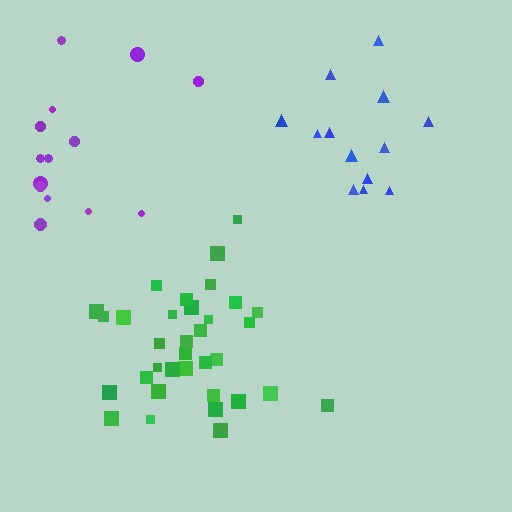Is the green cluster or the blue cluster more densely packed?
Green.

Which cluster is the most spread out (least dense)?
Purple.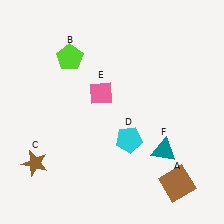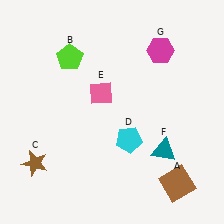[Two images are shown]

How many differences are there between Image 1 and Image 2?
There is 1 difference between the two images.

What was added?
A magenta hexagon (G) was added in Image 2.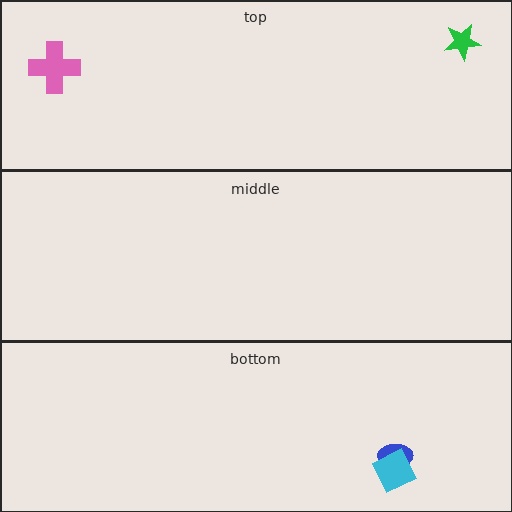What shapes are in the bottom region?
The blue ellipse, the cyan diamond.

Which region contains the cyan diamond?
The bottom region.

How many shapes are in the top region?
2.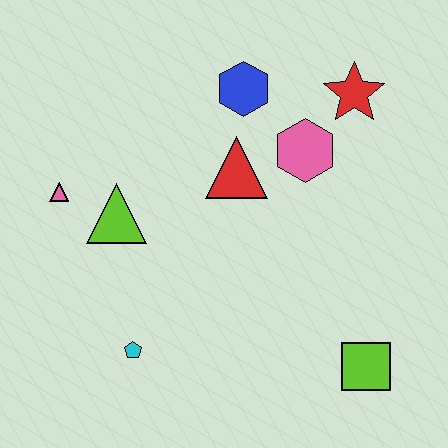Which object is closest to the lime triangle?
The pink triangle is closest to the lime triangle.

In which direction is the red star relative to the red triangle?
The red star is to the right of the red triangle.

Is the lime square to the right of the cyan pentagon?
Yes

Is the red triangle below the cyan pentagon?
No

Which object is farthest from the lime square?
The pink triangle is farthest from the lime square.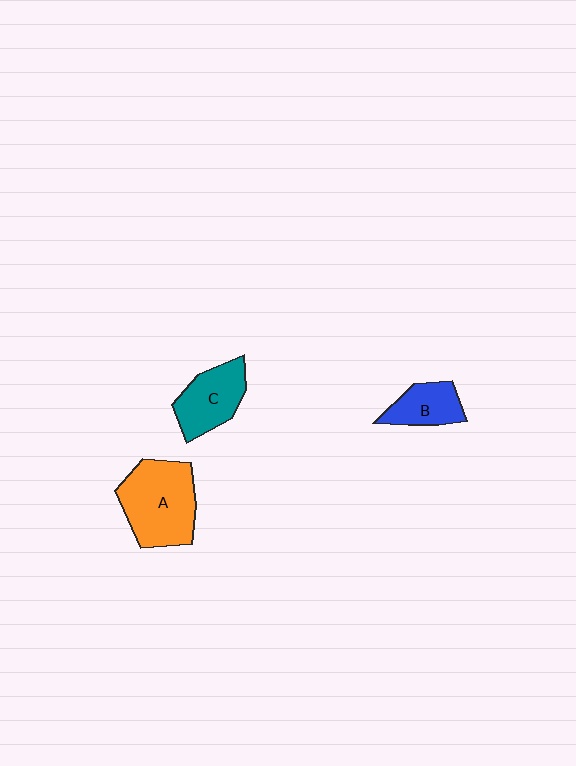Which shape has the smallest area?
Shape B (blue).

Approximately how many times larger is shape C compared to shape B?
Approximately 1.3 times.